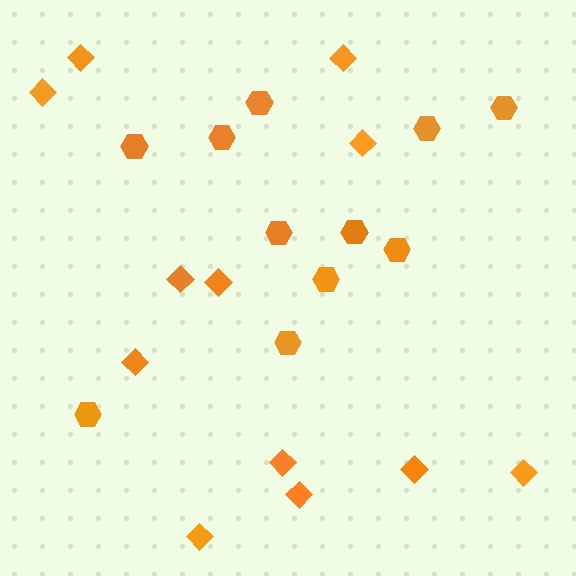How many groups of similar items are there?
There are 2 groups: one group of hexagons (11) and one group of diamonds (12).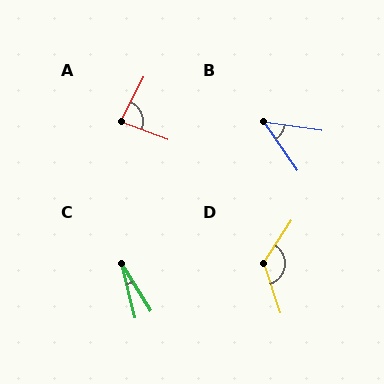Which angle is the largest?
D, at approximately 129 degrees.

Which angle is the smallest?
C, at approximately 19 degrees.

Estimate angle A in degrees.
Approximately 83 degrees.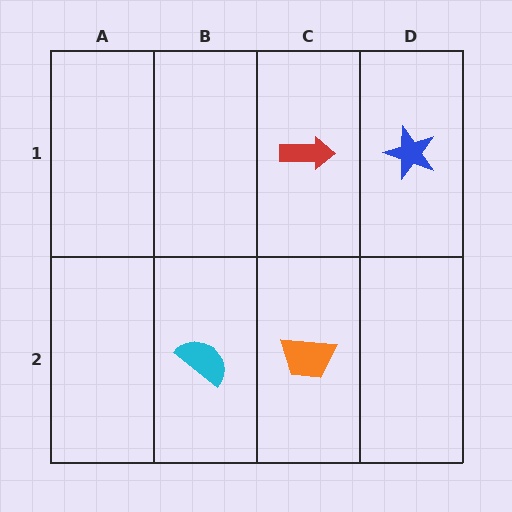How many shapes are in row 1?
2 shapes.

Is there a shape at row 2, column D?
No, that cell is empty.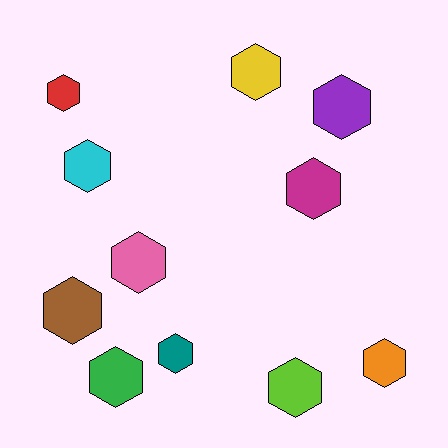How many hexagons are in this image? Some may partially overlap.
There are 11 hexagons.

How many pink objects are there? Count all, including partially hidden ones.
There is 1 pink object.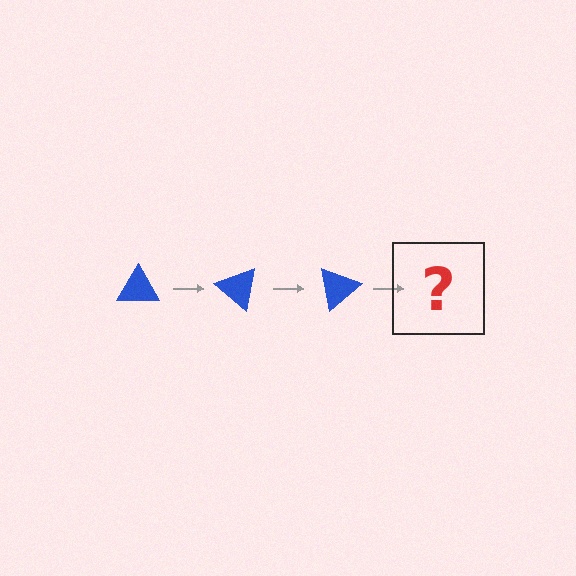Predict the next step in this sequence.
The next step is a blue triangle rotated 120 degrees.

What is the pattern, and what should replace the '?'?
The pattern is that the triangle rotates 40 degrees each step. The '?' should be a blue triangle rotated 120 degrees.